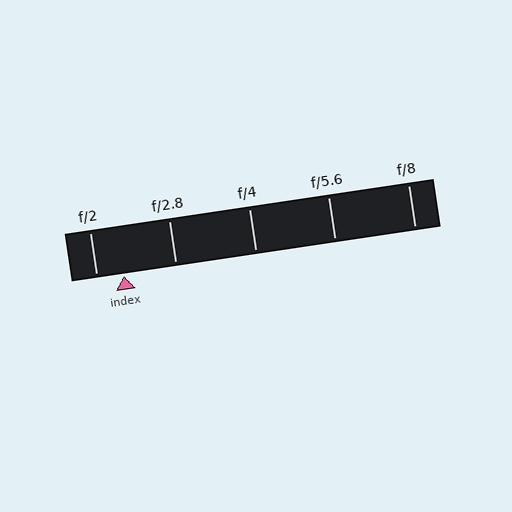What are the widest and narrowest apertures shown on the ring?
The widest aperture shown is f/2 and the narrowest is f/8.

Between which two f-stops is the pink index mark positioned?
The index mark is between f/2 and f/2.8.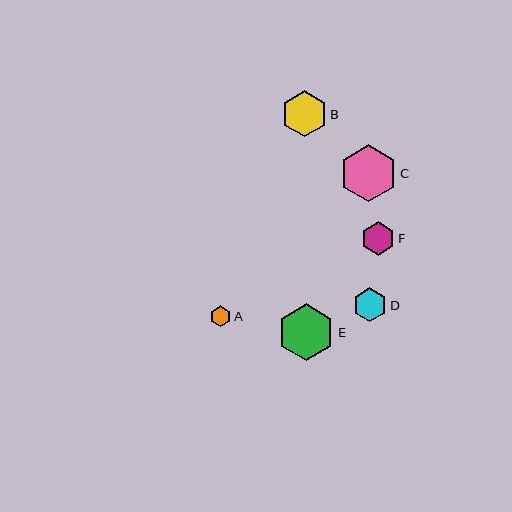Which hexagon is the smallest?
Hexagon A is the smallest with a size of approximately 21 pixels.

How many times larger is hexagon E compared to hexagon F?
Hexagon E is approximately 1.7 times the size of hexagon F.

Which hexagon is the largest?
Hexagon C is the largest with a size of approximately 57 pixels.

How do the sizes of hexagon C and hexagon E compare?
Hexagon C and hexagon E are approximately the same size.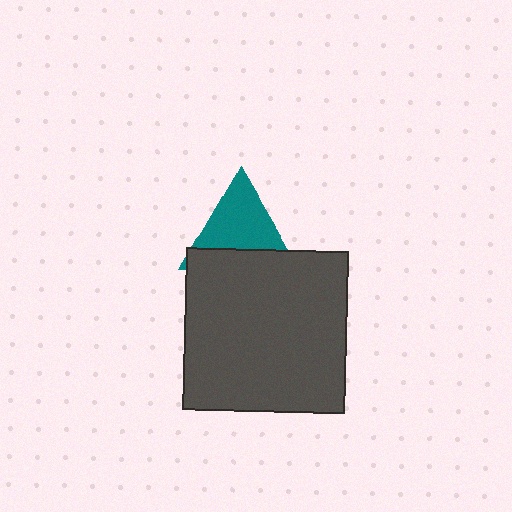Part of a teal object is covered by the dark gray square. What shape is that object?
It is a triangle.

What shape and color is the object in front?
The object in front is a dark gray square.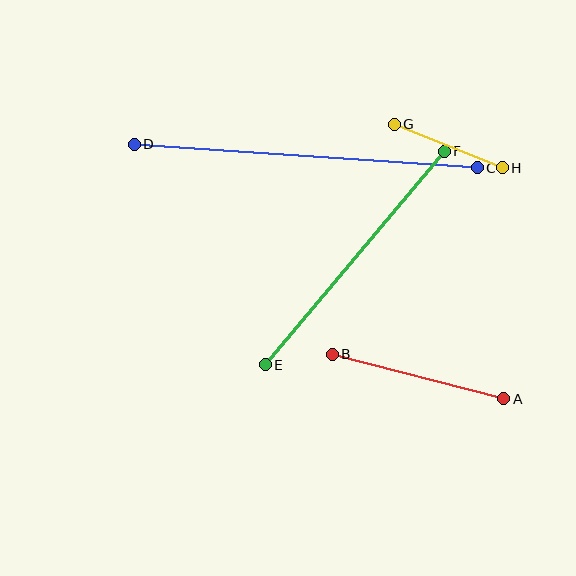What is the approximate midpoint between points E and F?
The midpoint is at approximately (355, 258) pixels.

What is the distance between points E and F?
The distance is approximately 279 pixels.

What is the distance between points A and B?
The distance is approximately 177 pixels.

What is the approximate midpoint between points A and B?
The midpoint is at approximately (418, 377) pixels.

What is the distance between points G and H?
The distance is approximately 116 pixels.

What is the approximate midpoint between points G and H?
The midpoint is at approximately (448, 146) pixels.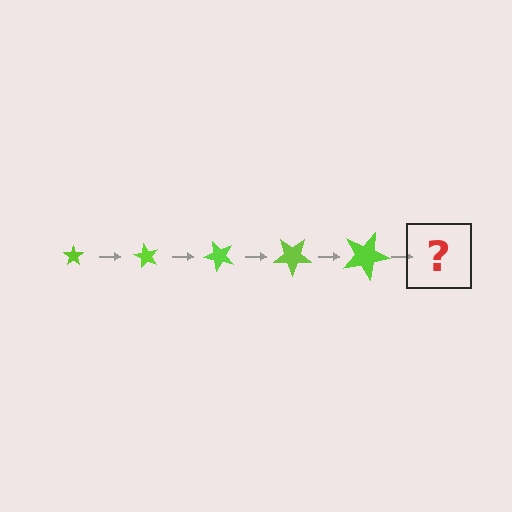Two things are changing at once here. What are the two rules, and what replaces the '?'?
The two rules are that the star grows larger each step and it rotates 60 degrees each step. The '?' should be a star, larger than the previous one and rotated 300 degrees from the start.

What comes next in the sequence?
The next element should be a star, larger than the previous one and rotated 300 degrees from the start.